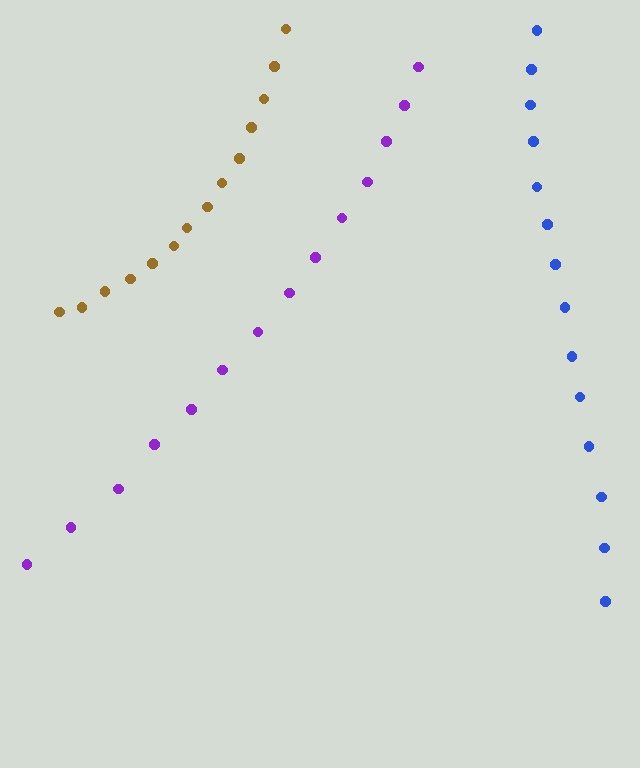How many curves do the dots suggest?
There are 3 distinct paths.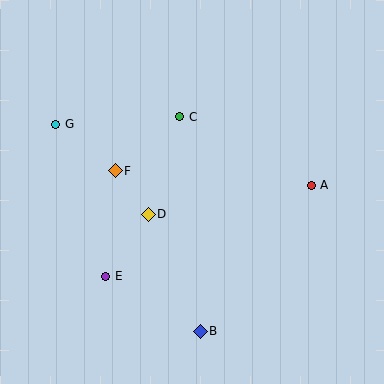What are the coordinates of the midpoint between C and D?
The midpoint between C and D is at (164, 166).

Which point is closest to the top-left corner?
Point G is closest to the top-left corner.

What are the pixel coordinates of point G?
Point G is at (56, 124).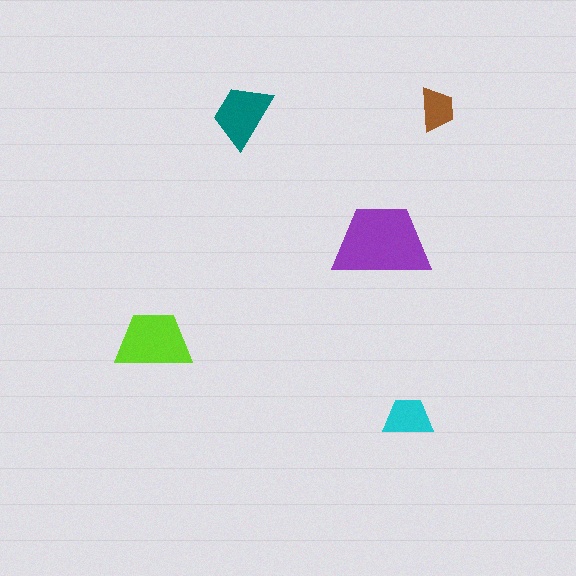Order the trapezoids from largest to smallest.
the purple one, the lime one, the teal one, the cyan one, the brown one.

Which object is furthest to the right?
The brown trapezoid is rightmost.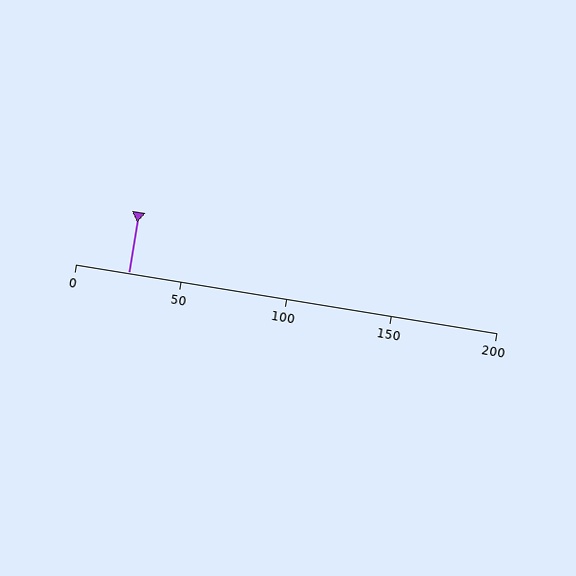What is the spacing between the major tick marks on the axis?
The major ticks are spaced 50 apart.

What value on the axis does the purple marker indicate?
The marker indicates approximately 25.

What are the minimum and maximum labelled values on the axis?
The axis runs from 0 to 200.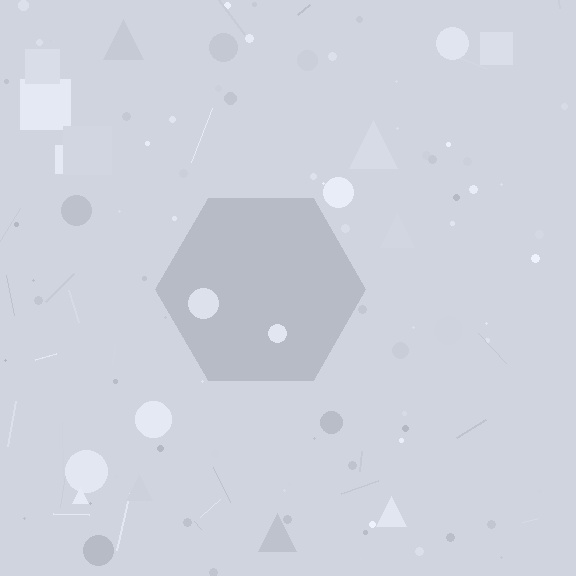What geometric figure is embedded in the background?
A hexagon is embedded in the background.